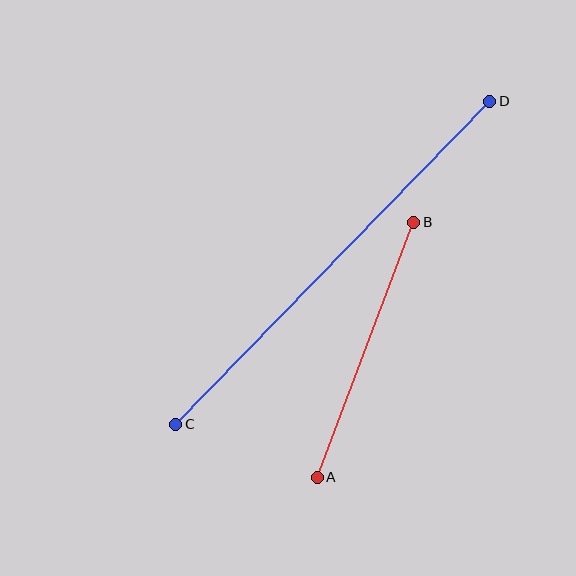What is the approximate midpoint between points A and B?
The midpoint is at approximately (366, 350) pixels.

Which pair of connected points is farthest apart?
Points C and D are farthest apart.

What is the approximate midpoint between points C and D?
The midpoint is at approximately (333, 263) pixels.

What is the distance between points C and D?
The distance is approximately 451 pixels.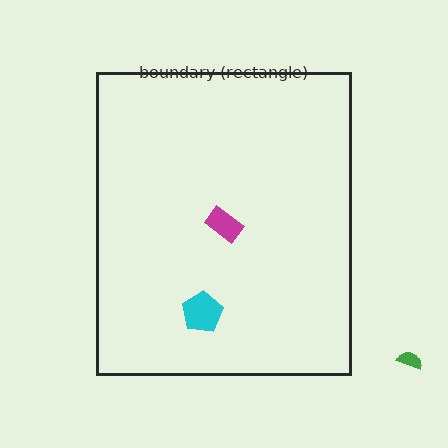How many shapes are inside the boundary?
2 inside, 1 outside.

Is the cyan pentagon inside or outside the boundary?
Inside.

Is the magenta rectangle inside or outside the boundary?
Inside.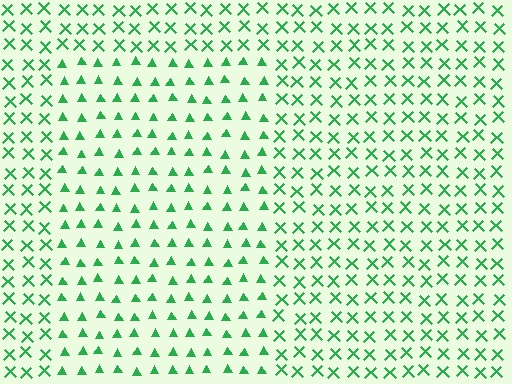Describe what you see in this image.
The image is filled with small green elements arranged in a uniform grid. A rectangle-shaped region contains triangles, while the surrounding area contains X marks. The boundary is defined purely by the change in element shape.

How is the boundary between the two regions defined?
The boundary is defined by a change in element shape: triangles inside vs. X marks outside. All elements share the same color and spacing.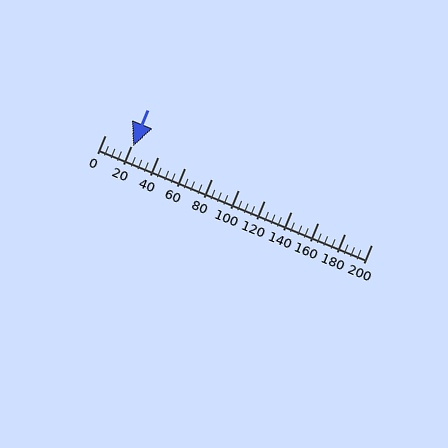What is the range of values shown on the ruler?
The ruler shows values from 0 to 200.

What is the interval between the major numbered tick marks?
The major tick marks are spaced 20 units apart.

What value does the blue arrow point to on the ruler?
The blue arrow points to approximately 21.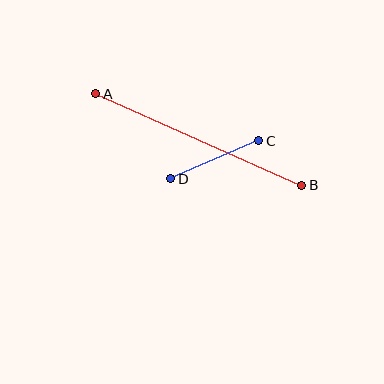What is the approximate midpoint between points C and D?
The midpoint is at approximately (215, 160) pixels.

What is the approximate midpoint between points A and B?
The midpoint is at approximately (199, 140) pixels.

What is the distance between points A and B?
The distance is approximately 225 pixels.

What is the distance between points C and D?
The distance is approximately 96 pixels.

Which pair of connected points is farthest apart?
Points A and B are farthest apart.